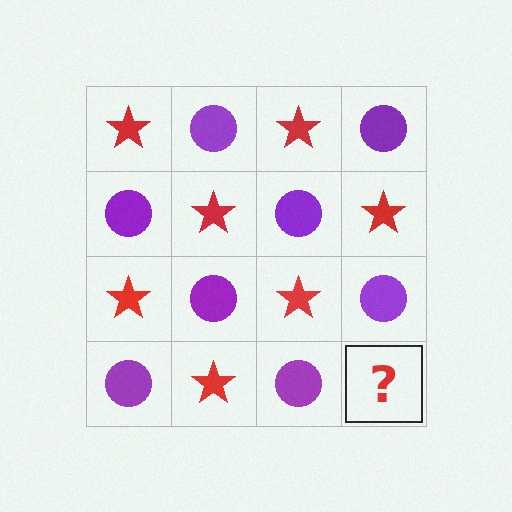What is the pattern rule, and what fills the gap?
The rule is that it alternates red star and purple circle in a checkerboard pattern. The gap should be filled with a red star.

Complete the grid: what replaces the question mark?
The question mark should be replaced with a red star.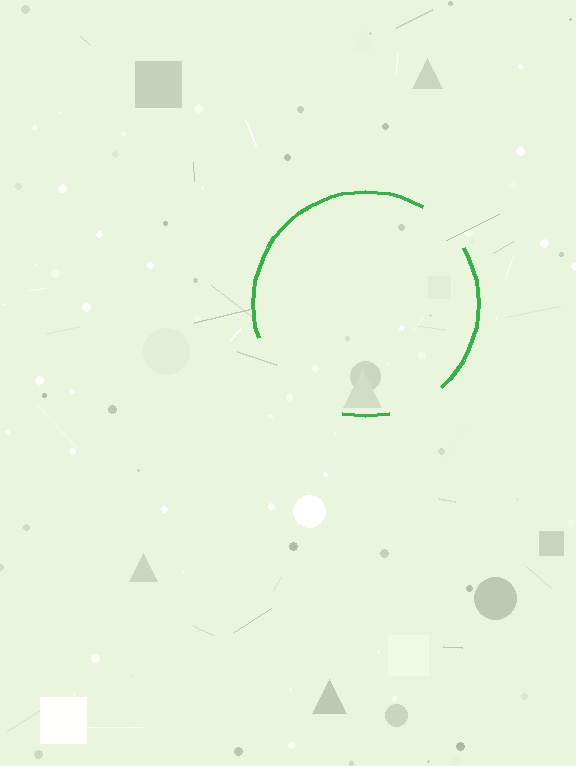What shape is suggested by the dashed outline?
The dashed outline suggests a circle.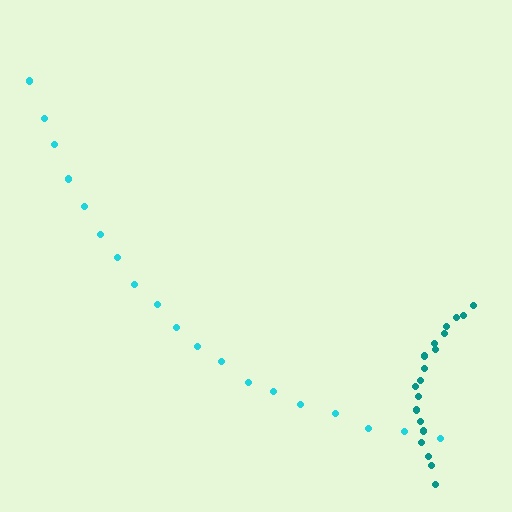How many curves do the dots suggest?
There are 2 distinct paths.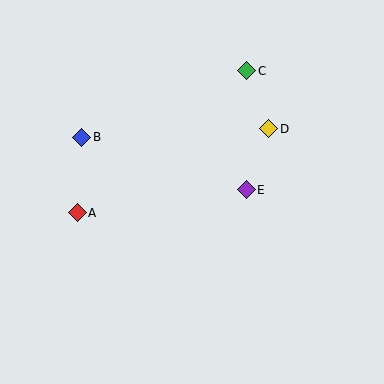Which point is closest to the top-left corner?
Point B is closest to the top-left corner.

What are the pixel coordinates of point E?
Point E is at (246, 190).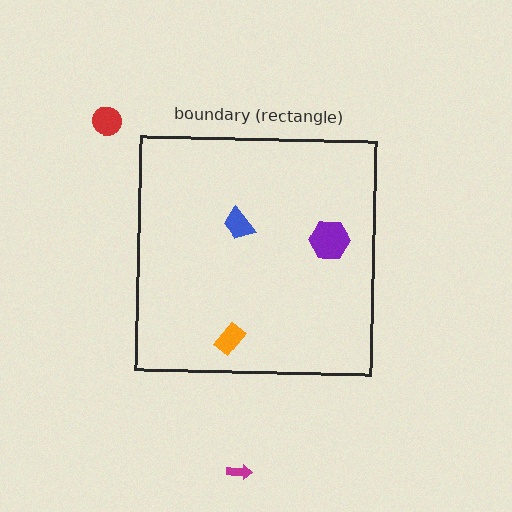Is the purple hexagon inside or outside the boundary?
Inside.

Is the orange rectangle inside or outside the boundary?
Inside.